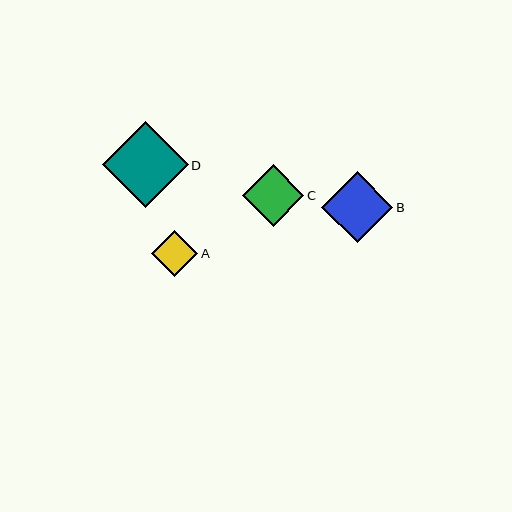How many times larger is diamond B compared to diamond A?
Diamond B is approximately 1.6 times the size of diamond A.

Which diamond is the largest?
Diamond D is the largest with a size of approximately 86 pixels.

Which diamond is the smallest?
Diamond A is the smallest with a size of approximately 46 pixels.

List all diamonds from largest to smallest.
From largest to smallest: D, B, C, A.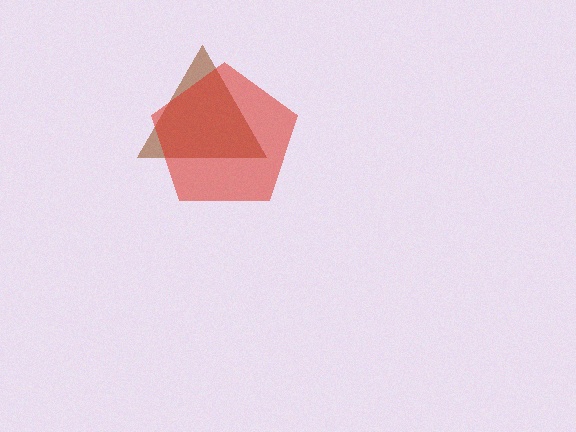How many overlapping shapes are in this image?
There are 2 overlapping shapes in the image.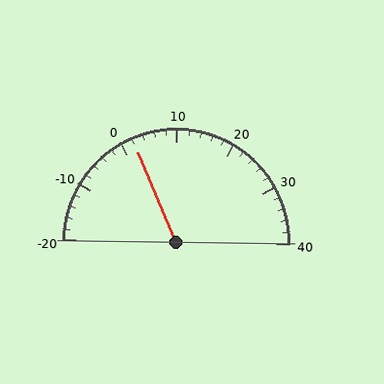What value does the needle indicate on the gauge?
The needle indicates approximately 2.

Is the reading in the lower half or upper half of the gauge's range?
The reading is in the lower half of the range (-20 to 40).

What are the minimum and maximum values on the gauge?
The gauge ranges from -20 to 40.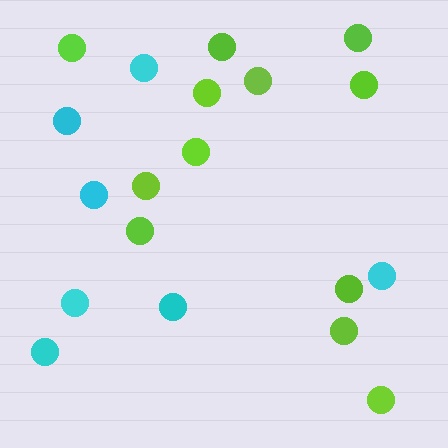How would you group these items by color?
There are 2 groups: one group of cyan circles (7) and one group of lime circles (12).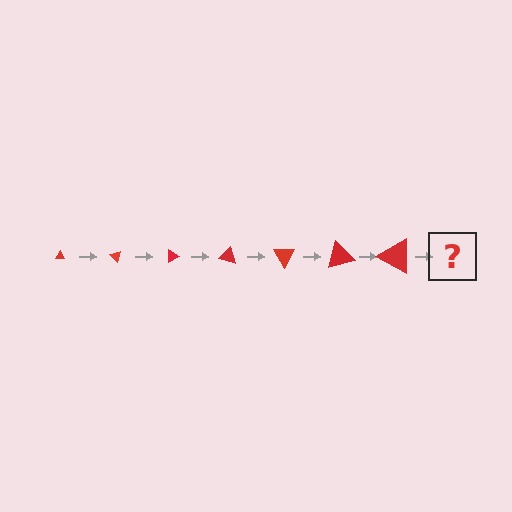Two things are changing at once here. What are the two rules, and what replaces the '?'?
The two rules are that the triangle grows larger each step and it rotates 45 degrees each step. The '?' should be a triangle, larger than the previous one and rotated 315 degrees from the start.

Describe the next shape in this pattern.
It should be a triangle, larger than the previous one and rotated 315 degrees from the start.